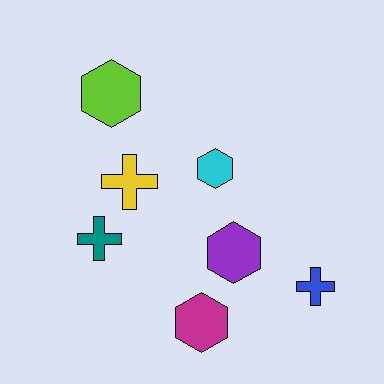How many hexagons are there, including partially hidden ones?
There are 4 hexagons.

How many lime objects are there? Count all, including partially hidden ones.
There is 1 lime object.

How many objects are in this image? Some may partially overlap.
There are 7 objects.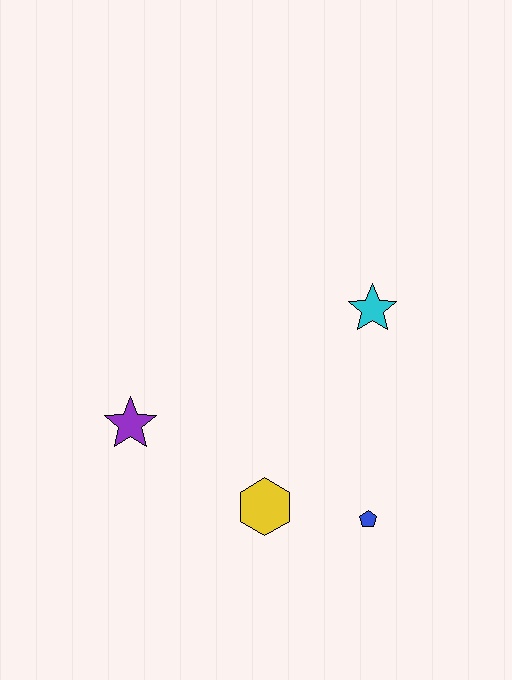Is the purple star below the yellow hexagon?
No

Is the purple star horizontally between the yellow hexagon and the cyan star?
No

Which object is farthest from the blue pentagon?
The purple star is farthest from the blue pentagon.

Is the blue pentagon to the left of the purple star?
No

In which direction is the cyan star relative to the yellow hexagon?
The cyan star is above the yellow hexagon.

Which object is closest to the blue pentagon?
The yellow hexagon is closest to the blue pentagon.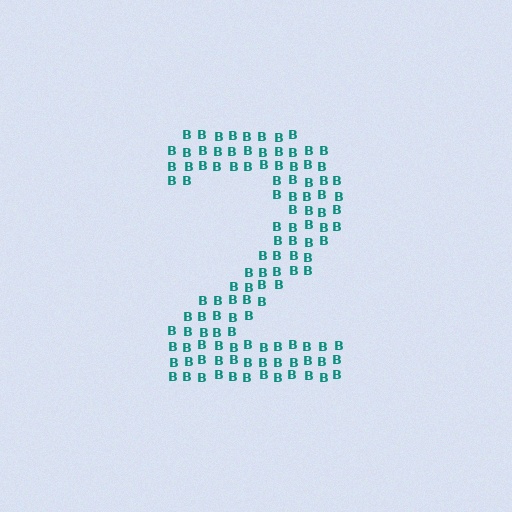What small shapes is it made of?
It is made of small letter B's.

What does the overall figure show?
The overall figure shows the digit 2.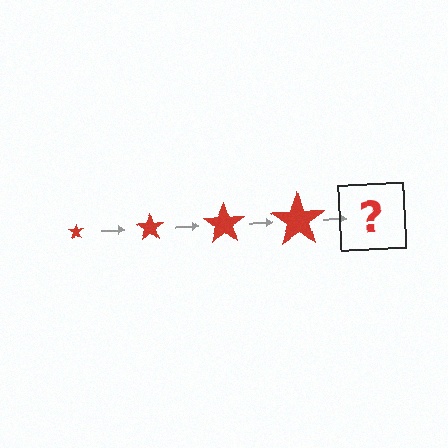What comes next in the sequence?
The next element should be a red star, larger than the previous one.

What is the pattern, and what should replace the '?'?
The pattern is that the star gets progressively larger each step. The '?' should be a red star, larger than the previous one.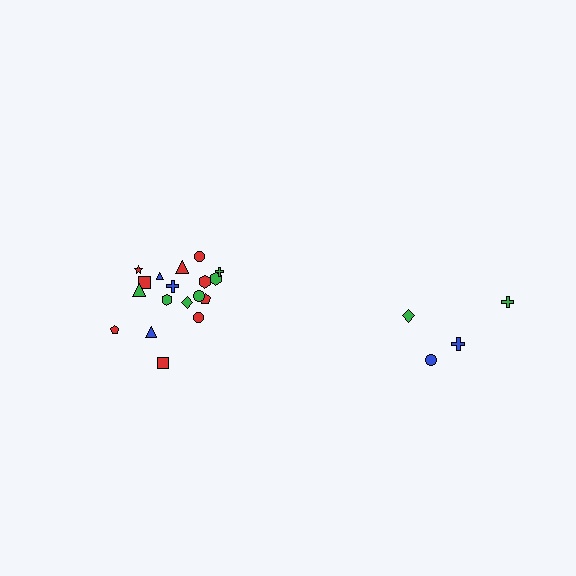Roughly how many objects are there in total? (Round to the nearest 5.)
Roughly 20 objects in total.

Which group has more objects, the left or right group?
The left group.